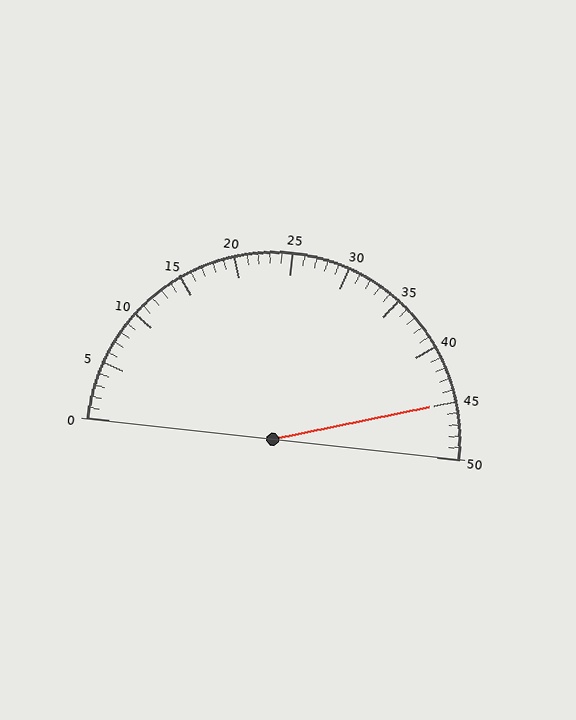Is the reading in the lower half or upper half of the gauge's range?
The reading is in the upper half of the range (0 to 50).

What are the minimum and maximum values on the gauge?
The gauge ranges from 0 to 50.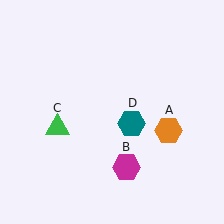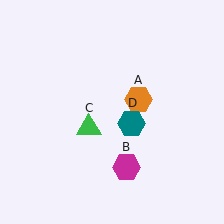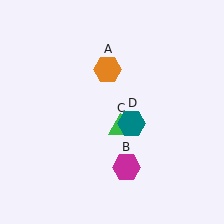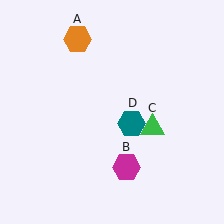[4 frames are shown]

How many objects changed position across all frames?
2 objects changed position: orange hexagon (object A), green triangle (object C).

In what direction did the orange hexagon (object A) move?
The orange hexagon (object A) moved up and to the left.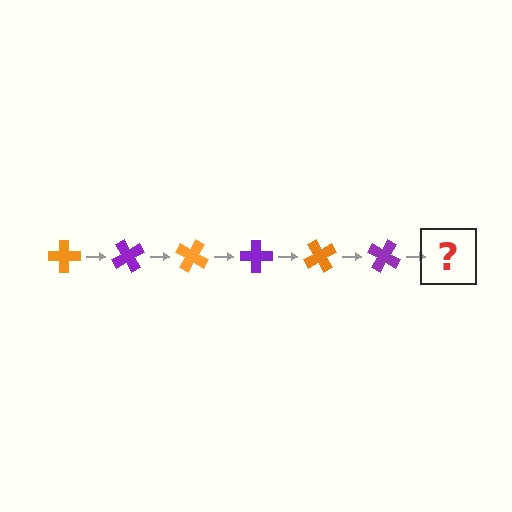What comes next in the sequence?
The next element should be an orange cross, rotated 360 degrees from the start.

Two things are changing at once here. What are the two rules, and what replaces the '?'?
The two rules are that it rotates 60 degrees each step and the color cycles through orange and purple. The '?' should be an orange cross, rotated 360 degrees from the start.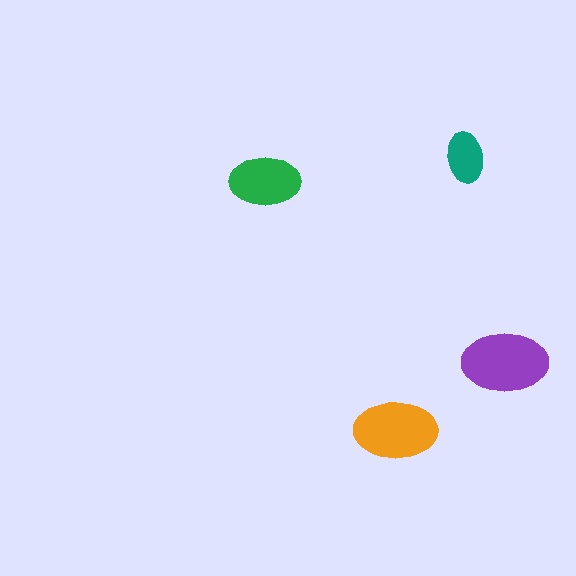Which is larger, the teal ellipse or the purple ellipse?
The purple one.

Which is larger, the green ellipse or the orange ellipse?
The orange one.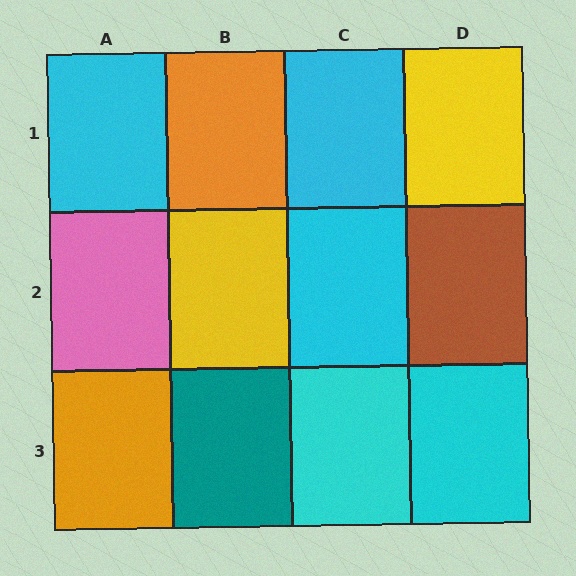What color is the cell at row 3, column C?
Cyan.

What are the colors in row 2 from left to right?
Pink, yellow, cyan, brown.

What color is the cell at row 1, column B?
Orange.